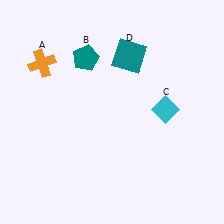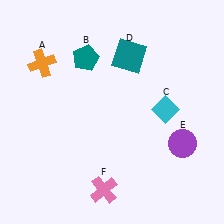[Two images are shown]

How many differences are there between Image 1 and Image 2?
There are 2 differences between the two images.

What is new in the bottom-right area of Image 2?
A purple circle (E) was added in the bottom-right area of Image 2.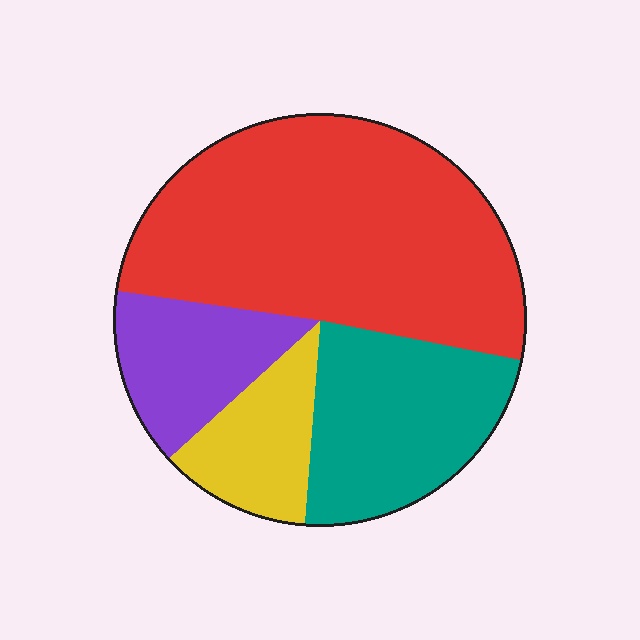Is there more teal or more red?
Red.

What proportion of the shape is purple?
Purple covers 14% of the shape.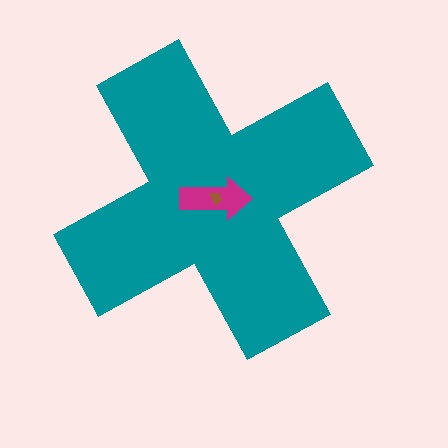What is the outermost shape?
The teal cross.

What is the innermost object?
The brown trapezoid.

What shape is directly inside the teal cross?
The magenta arrow.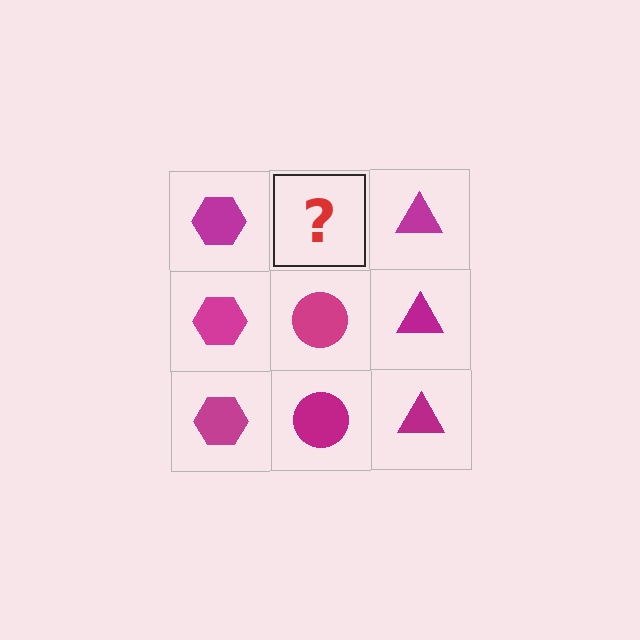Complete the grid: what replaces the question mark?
The question mark should be replaced with a magenta circle.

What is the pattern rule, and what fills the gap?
The rule is that each column has a consistent shape. The gap should be filled with a magenta circle.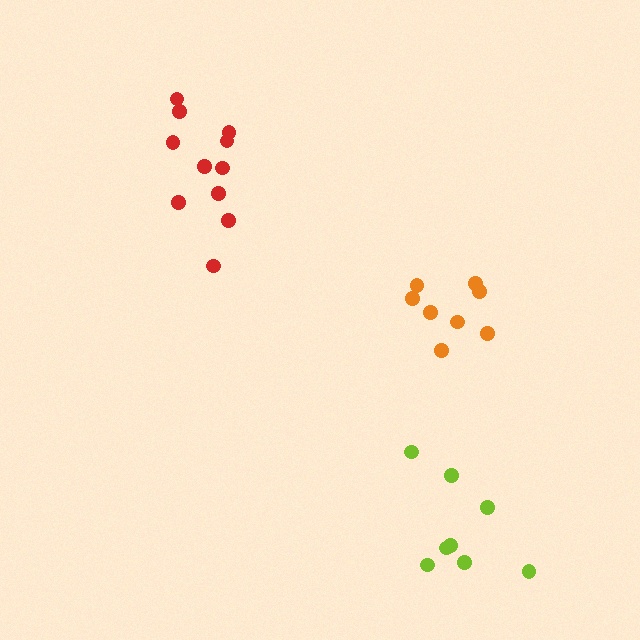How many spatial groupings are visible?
There are 3 spatial groupings.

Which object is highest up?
The red cluster is topmost.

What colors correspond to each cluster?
The clusters are colored: orange, lime, red.